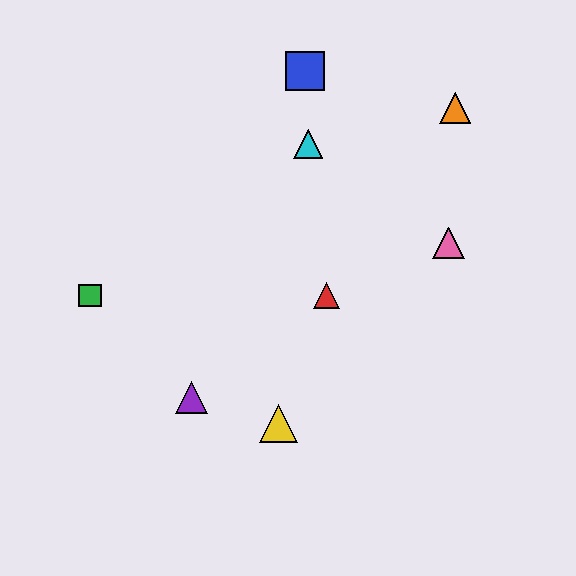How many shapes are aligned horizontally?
2 shapes (the red triangle, the green square) are aligned horizontally.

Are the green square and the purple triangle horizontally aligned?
No, the green square is at y≈295 and the purple triangle is at y≈398.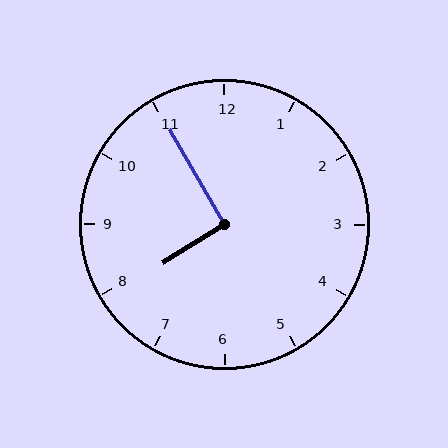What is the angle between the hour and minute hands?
Approximately 92 degrees.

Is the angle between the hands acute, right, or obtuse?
It is right.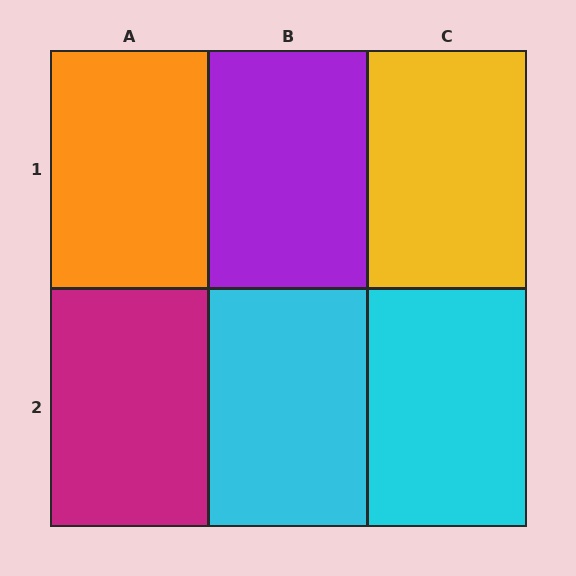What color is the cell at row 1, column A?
Orange.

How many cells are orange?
1 cell is orange.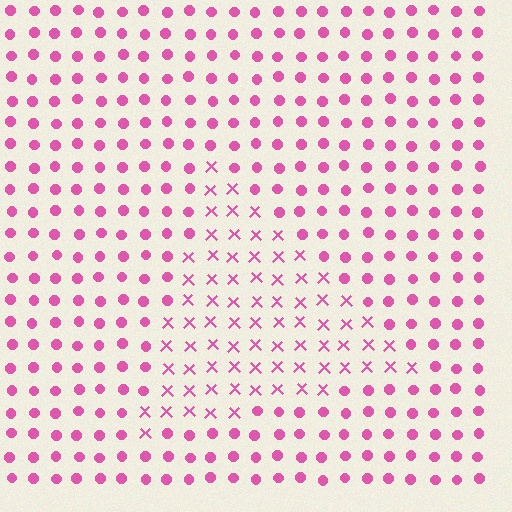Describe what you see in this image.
The image is filled with small pink elements arranged in a uniform grid. A triangle-shaped region contains X marks, while the surrounding area contains circles. The boundary is defined purely by the change in element shape.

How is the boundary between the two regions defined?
The boundary is defined by a change in element shape: X marks inside vs. circles outside. All elements share the same color and spacing.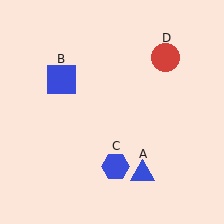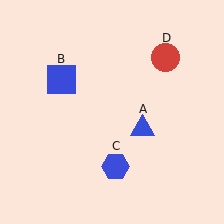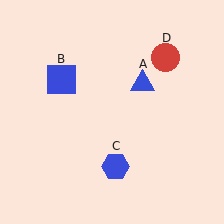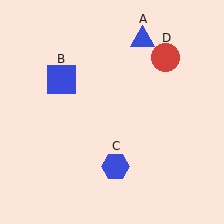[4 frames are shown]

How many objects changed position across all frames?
1 object changed position: blue triangle (object A).